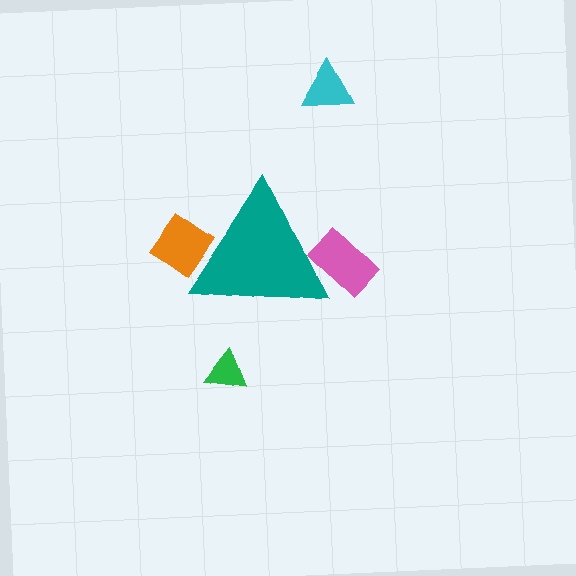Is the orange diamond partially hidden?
Yes, the orange diamond is partially hidden behind the teal triangle.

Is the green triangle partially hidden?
No, the green triangle is fully visible.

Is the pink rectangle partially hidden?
Yes, the pink rectangle is partially hidden behind the teal triangle.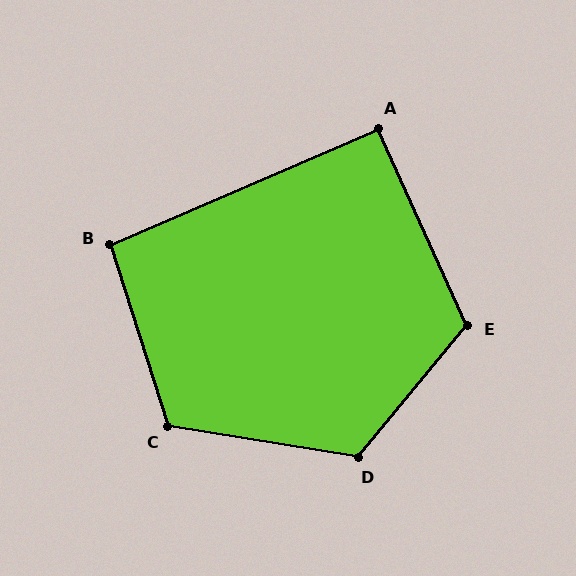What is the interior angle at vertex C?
Approximately 117 degrees (obtuse).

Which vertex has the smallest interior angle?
A, at approximately 91 degrees.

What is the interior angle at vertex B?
Approximately 96 degrees (obtuse).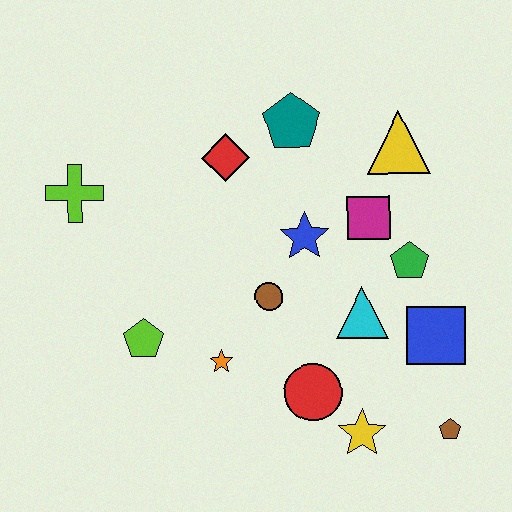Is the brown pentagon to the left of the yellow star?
No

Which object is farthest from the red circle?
The lime cross is farthest from the red circle.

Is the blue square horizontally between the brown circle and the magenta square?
No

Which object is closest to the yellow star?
The red circle is closest to the yellow star.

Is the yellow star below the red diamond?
Yes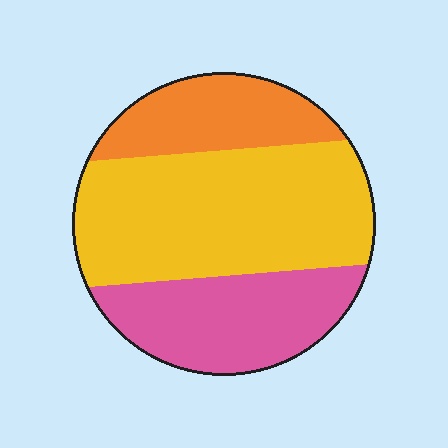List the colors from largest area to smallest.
From largest to smallest: yellow, pink, orange.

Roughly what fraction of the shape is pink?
Pink covers about 30% of the shape.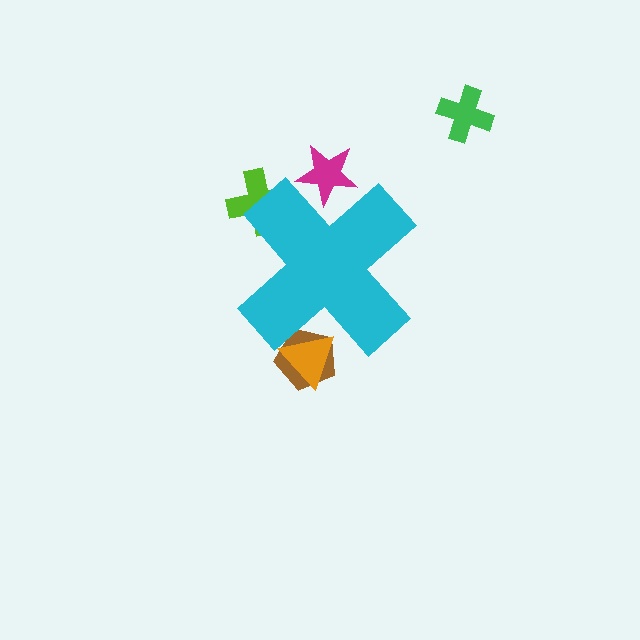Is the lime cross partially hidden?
Yes, the lime cross is partially hidden behind the cyan cross.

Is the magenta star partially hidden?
Yes, the magenta star is partially hidden behind the cyan cross.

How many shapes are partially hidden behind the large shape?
4 shapes are partially hidden.